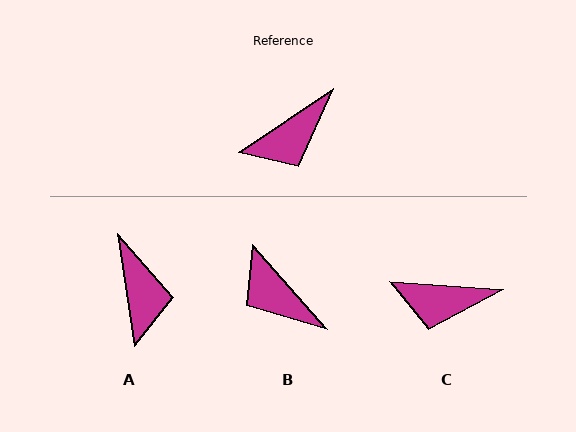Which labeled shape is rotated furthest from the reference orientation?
B, about 82 degrees away.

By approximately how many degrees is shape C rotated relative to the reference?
Approximately 38 degrees clockwise.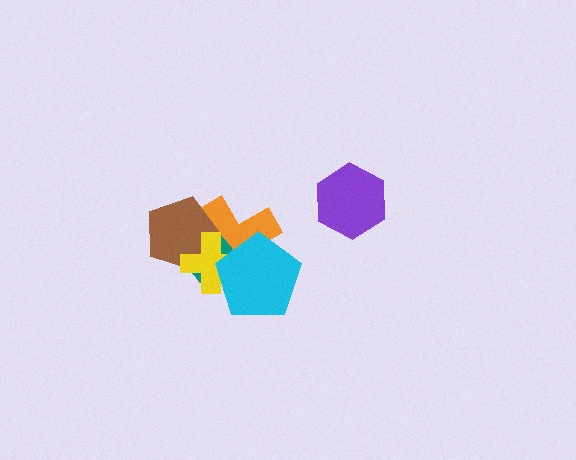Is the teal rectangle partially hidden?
Yes, it is partially covered by another shape.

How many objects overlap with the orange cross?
4 objects overlap with the orange cross.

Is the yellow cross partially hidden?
Yes, it is partially covered by another shape.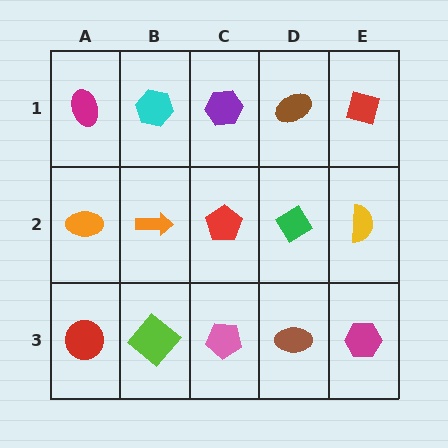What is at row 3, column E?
A magenta hexagon.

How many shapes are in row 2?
5 shapes.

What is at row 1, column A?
A magenta ellipse.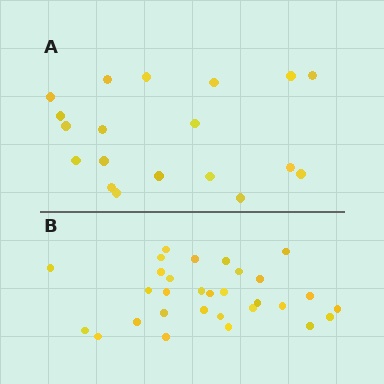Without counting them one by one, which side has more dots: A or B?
Region B (the bottom region) has more dots.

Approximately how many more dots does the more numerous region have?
Region B has roughly 12 or so more dots than region A.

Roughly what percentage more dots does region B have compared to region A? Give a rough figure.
About 60% more.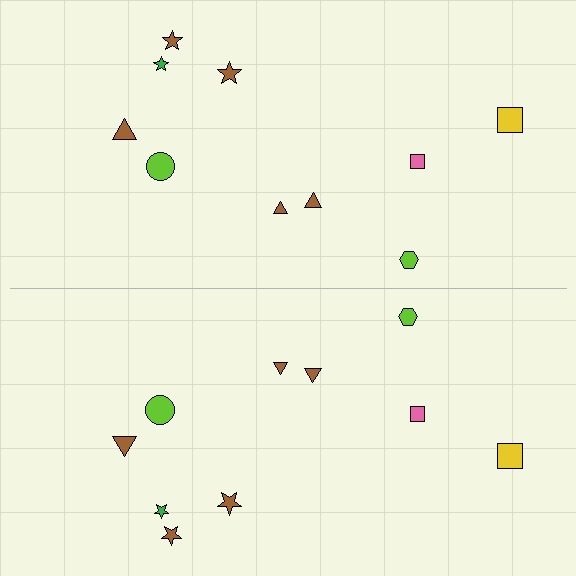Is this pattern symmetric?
Yes, this pattern has bilateral (reflection) symmetry.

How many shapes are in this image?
There are 20 shapes in this image.